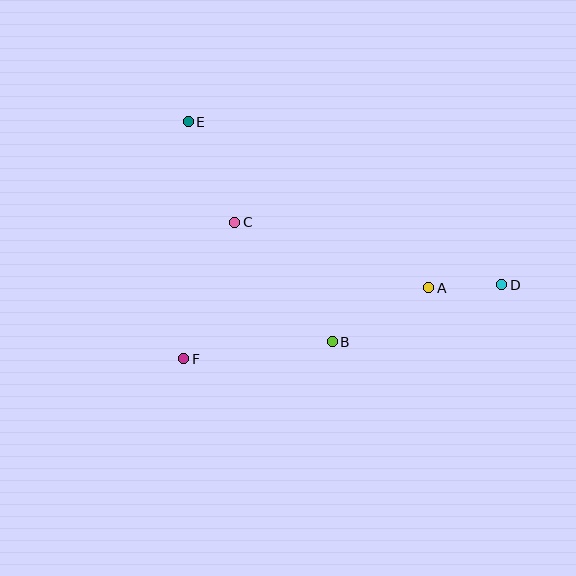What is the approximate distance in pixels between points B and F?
The distance between B and F is approximately 149 pixels.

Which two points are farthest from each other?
Points D and E are farthest from each other.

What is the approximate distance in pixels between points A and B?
The distance between A and B is approximately 111 pixels.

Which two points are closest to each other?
Points A and D are closest to each other.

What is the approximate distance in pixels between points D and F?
The distance between D and F is approximately 326 pixels.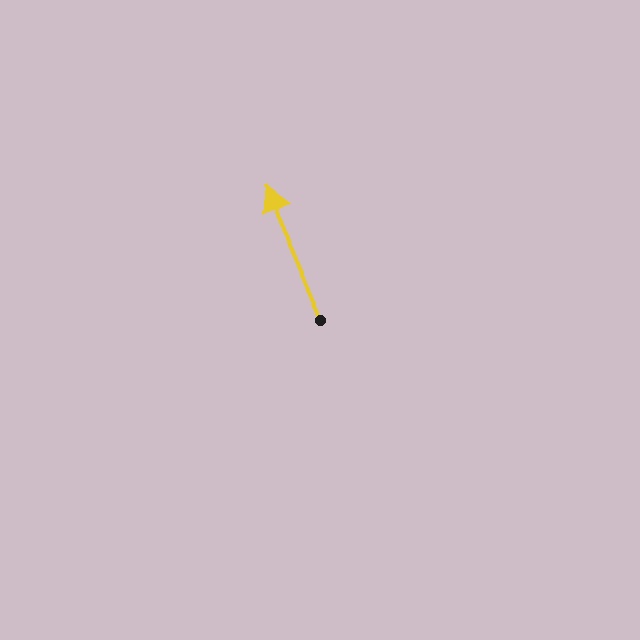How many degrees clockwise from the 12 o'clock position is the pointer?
Approximately 337 degrees.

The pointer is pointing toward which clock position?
Roughly 11 o'clock.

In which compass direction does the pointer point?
Northwest.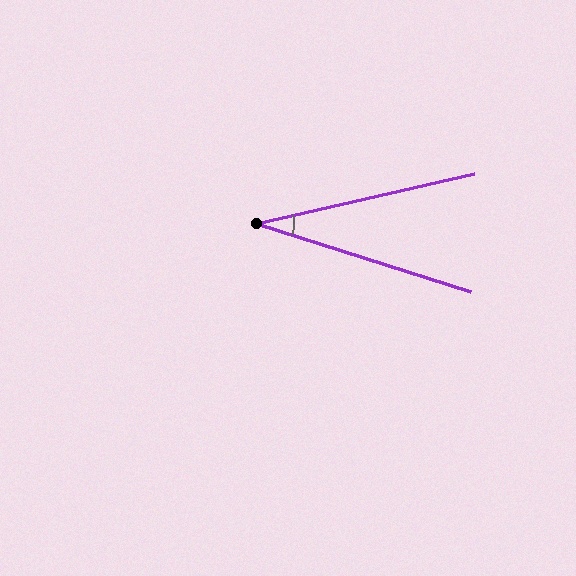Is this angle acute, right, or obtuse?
It is acute.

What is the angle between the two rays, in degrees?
Approximately 31 degrees.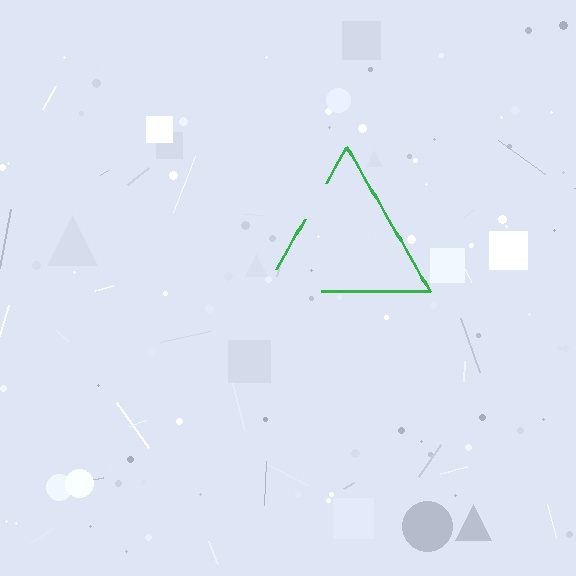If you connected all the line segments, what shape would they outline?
They would outline a triangle.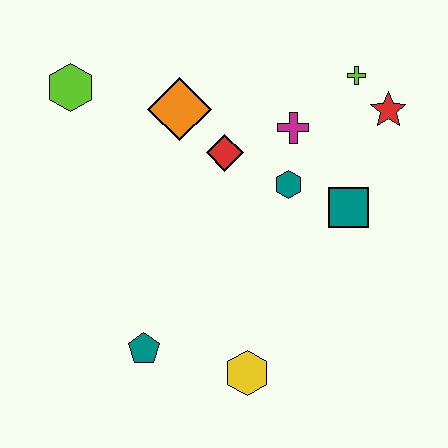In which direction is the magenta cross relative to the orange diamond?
The magenta cross is to the right of the orange diamond.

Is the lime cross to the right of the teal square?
Yes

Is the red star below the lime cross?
Yes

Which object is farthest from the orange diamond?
The yellow hexagon is farthest from the orange diamond.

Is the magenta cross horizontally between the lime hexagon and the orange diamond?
No